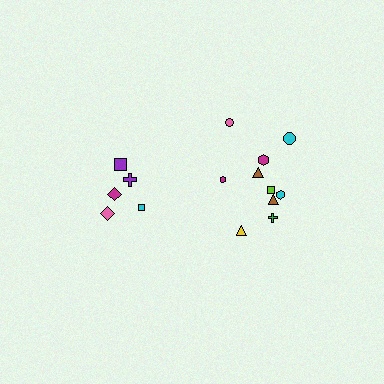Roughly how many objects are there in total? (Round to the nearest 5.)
Roughly 15 objects in total.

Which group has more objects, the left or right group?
The right group.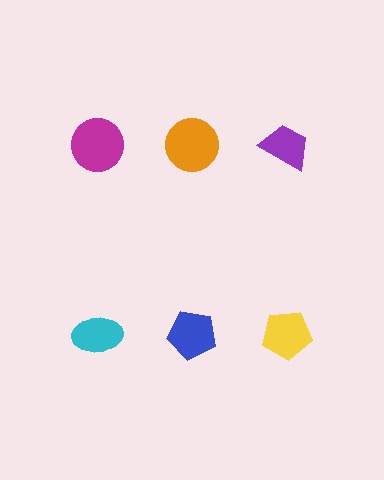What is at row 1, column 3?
A purple trapezoid.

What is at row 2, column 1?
A cyan ellipse.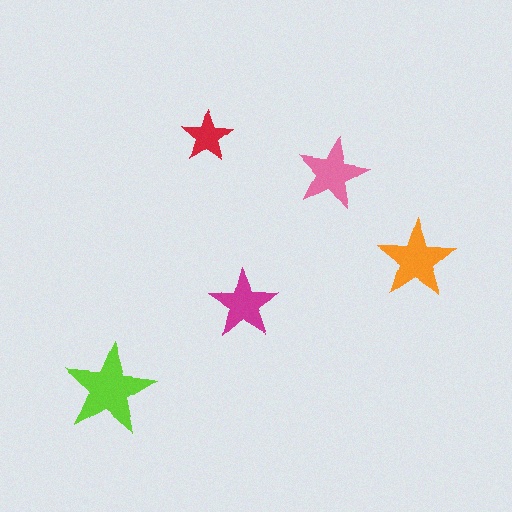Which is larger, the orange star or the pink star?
The orange one.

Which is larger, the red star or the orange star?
The orange one.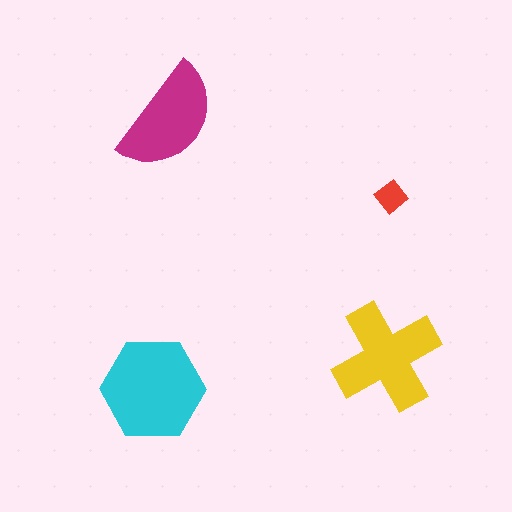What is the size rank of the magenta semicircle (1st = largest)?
3rd.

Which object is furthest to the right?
The red diamond is rightmost.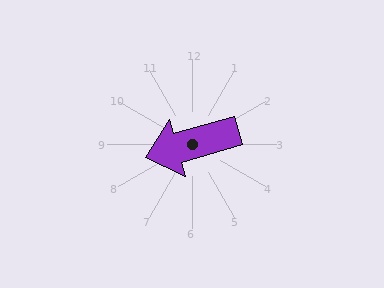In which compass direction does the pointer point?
West.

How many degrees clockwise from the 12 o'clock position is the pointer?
Approximately 254 degrees.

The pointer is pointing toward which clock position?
Roughly 8 o'clock.